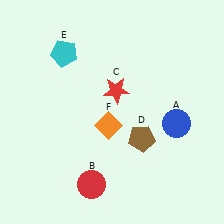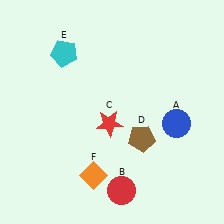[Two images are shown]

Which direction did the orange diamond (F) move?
The orange diamond (F) moved down.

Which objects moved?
The objects that moved are: the red circle (B), the red star (C), the orange diamond (F).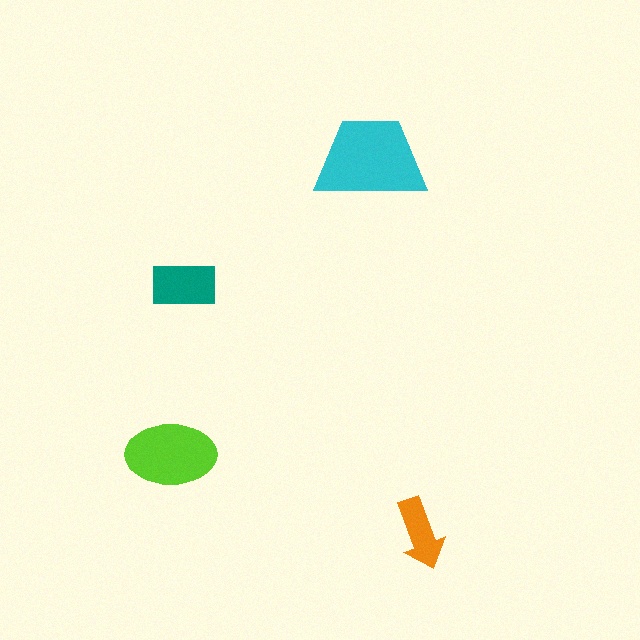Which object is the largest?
The cyan trapezoid.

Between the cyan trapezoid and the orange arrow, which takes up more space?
The cyan trapezoid.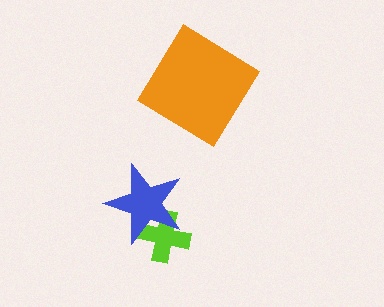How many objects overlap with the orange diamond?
0 objects overlap with the orange diamond.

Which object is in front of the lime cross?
The blue star is in front of the lime cross.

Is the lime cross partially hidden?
Yes, it is partially covered by another shape.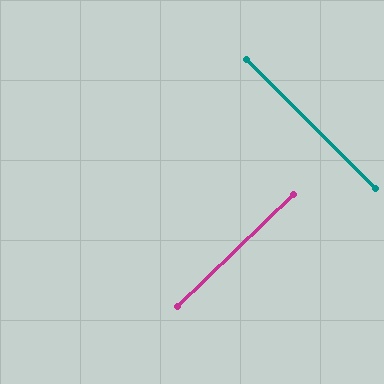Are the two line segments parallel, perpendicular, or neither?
Perpendicular — they meet at approximately 89°.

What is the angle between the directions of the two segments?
Approximately 89 degrees.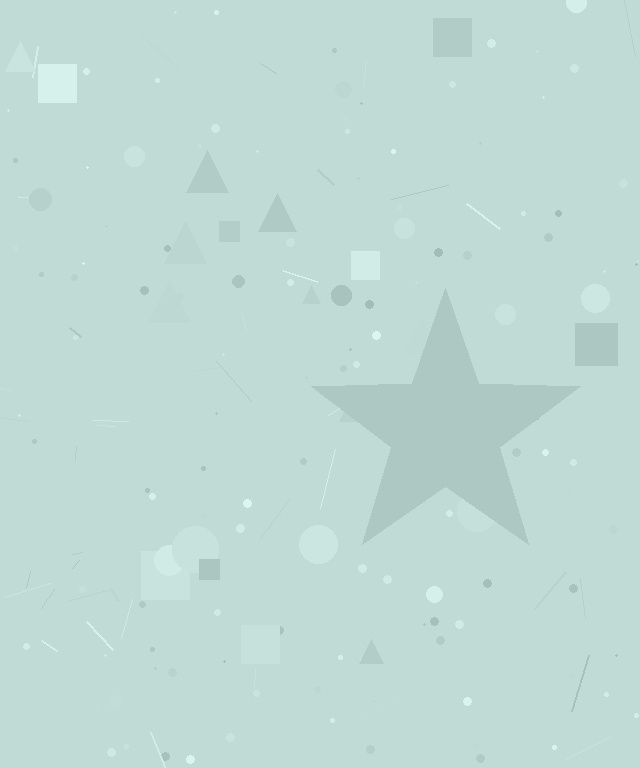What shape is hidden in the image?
A star is hidden in the image.